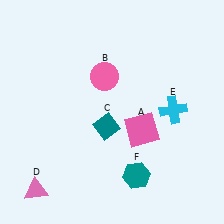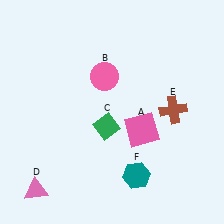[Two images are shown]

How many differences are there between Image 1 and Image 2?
There are 2 differences between the two images.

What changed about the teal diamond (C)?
In Image 1, C is teal. In Image 2, it changed to green.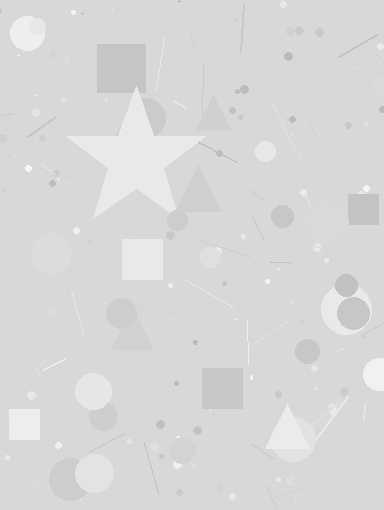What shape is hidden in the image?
A star is hidden in the image.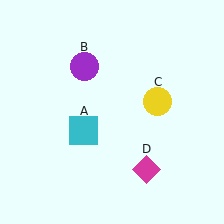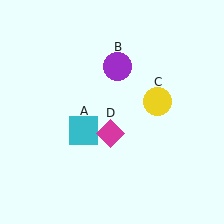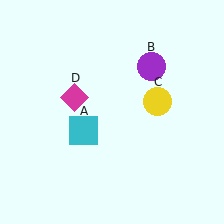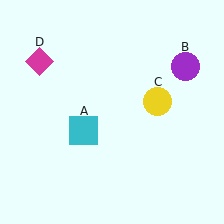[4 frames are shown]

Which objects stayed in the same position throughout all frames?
Cyan square (object A) and yellow circle (object C) remained stationary.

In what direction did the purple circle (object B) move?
The purple circle (object B) moved right.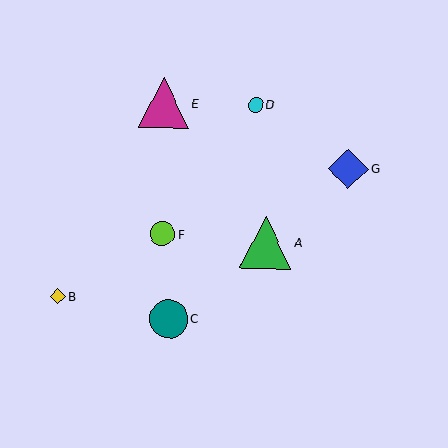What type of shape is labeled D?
Shape D is a cyan circle.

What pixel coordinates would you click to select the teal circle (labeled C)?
Click at (169, 319) to select the teal circle C.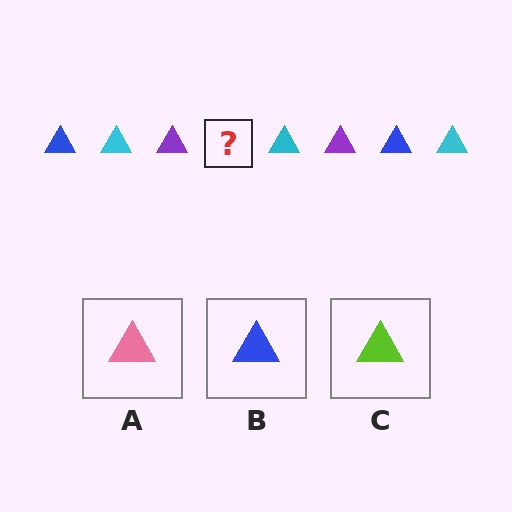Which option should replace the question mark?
Option B.